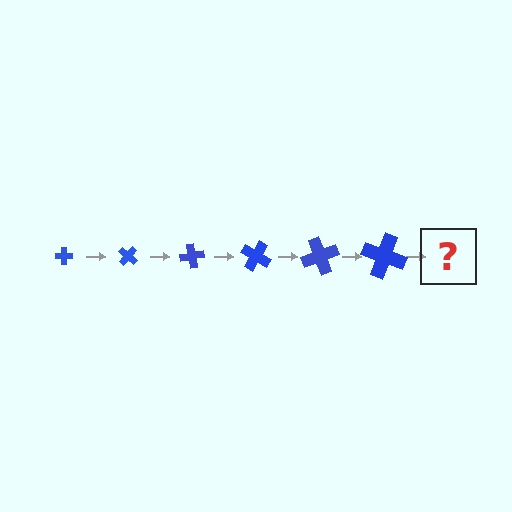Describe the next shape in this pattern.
It should be a cross, larger than the previous one and rotated 240 degrees from the start.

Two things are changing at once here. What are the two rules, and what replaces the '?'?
The two rules are that the cross grows larger each step and it rotates 40 degrees each step. The '?' should be a cross, larger than the previous one and rotated 240 degrees from the start.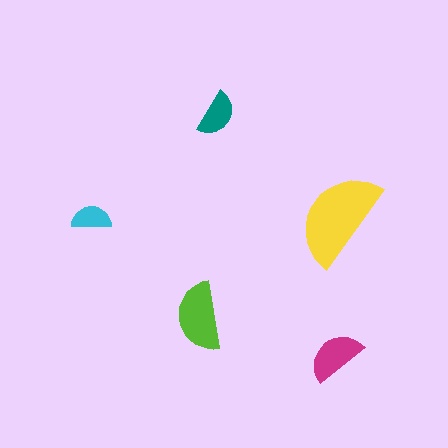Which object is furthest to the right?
The yellow semicircle is rightmost.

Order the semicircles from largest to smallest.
the yellow one, the lime one, the magenta one, the teal one, the cyan one.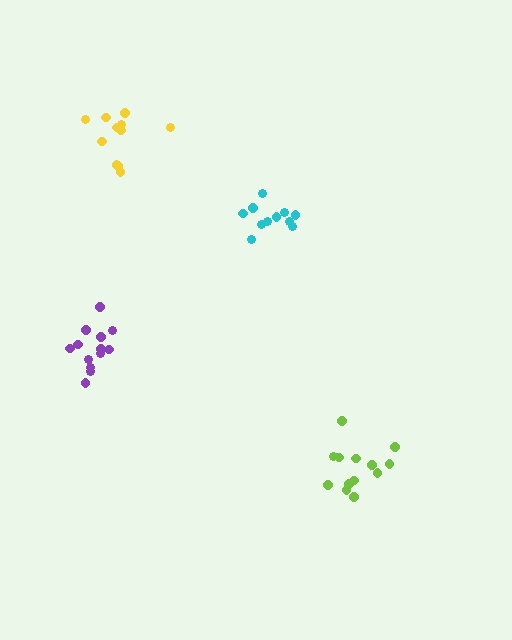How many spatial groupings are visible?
There are 4 spatial groupings.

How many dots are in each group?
Group 1: 11 dots, Group 2: 13 dots, Group 3: 11 dots, Group 4: 13 dots (48 total).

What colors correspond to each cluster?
The clusters are colored: yellow, purple, cyan, lime.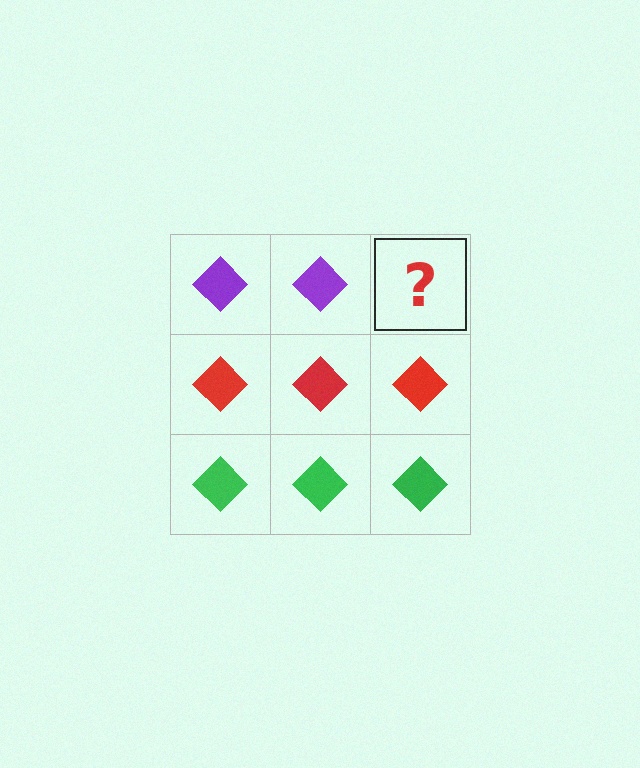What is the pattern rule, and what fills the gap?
The rule is that each row has a consistent color. The gap should be filled with a purple diamond.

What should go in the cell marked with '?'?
The missing cell should contain a purple diamond.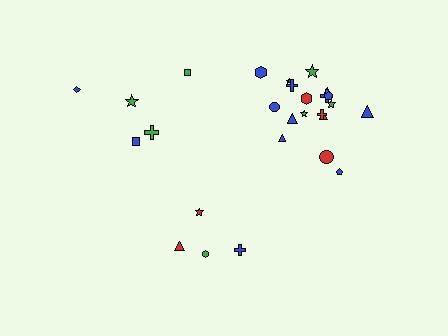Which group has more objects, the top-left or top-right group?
The top-right group.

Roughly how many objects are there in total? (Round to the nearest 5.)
Roughly 25 objects in total.